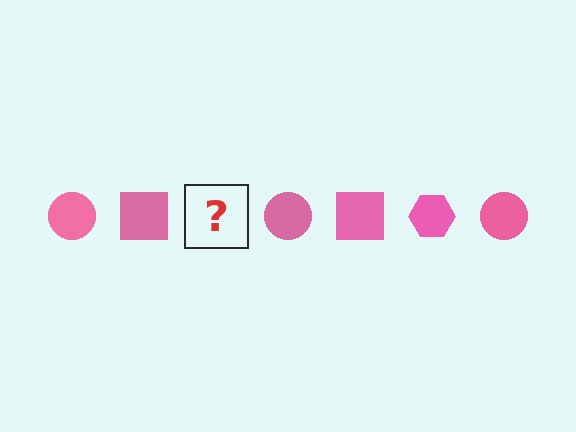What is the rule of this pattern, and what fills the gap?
The rule is that the pattern cycles through circle, square, hexagon shapes in pink. The gap should be filled with a pink hexagon.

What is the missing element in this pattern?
The missing element is a pink hexagon.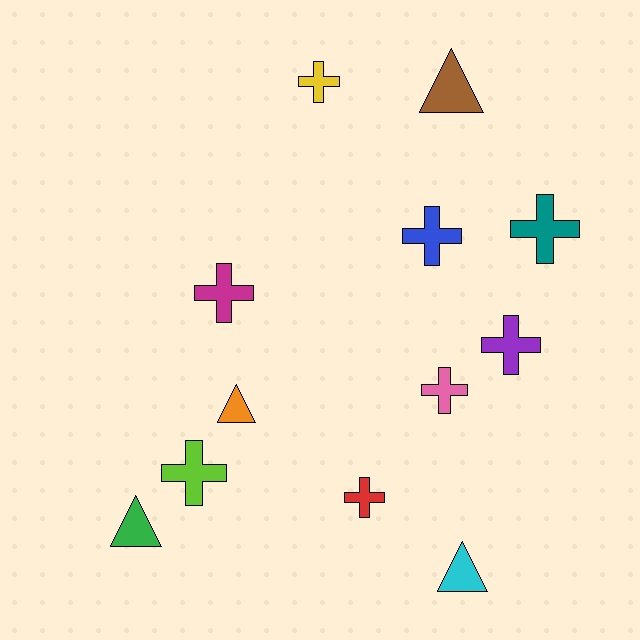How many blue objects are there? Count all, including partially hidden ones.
There is 1 blue object.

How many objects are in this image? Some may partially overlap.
There are 12 objects.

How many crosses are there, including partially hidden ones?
There are 8 crosses.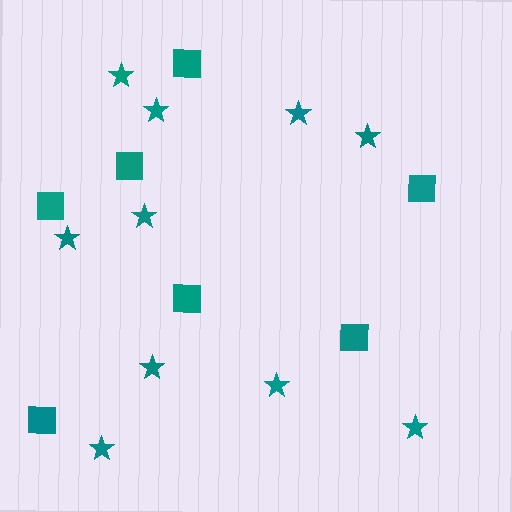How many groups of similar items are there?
There are 2 groups: one group of squares (7) and one group of stars (10).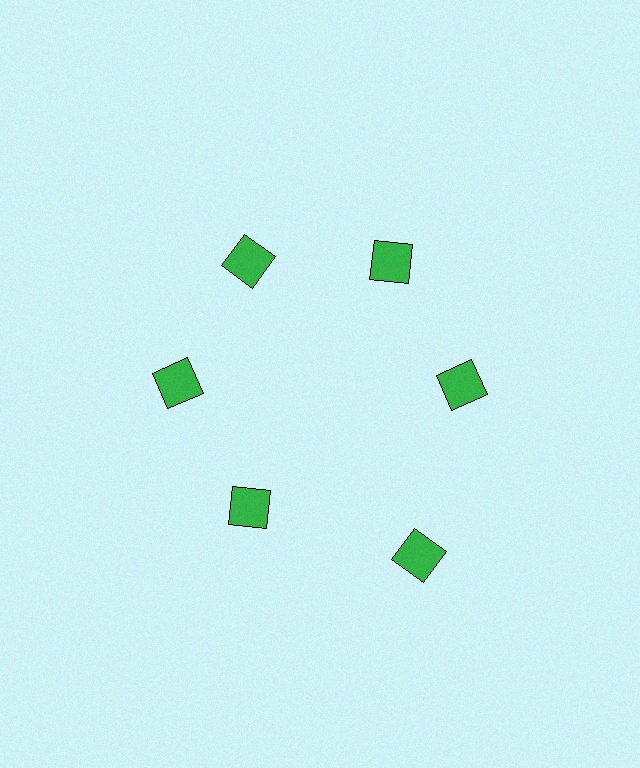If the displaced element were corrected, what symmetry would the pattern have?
It would have 6-fold rotational symmetry — the pattern would map onto itself every 60 degrees.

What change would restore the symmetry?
The symmetry would be restored by moving it inward, back onto the ring so that all 6 squares sit at equal angles and equal distance from the center.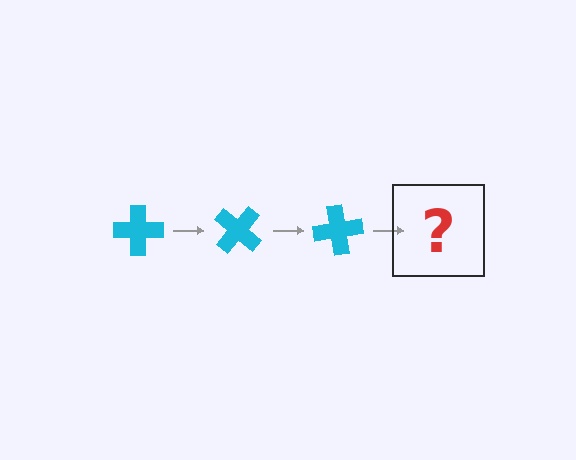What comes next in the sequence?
The next element should be a cyan cross rotated 120 degrees.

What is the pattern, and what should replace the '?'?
The pattern is that the cross rotates 40 degrees each step. The '?' should be a cyan cross rotated 120 degrees.